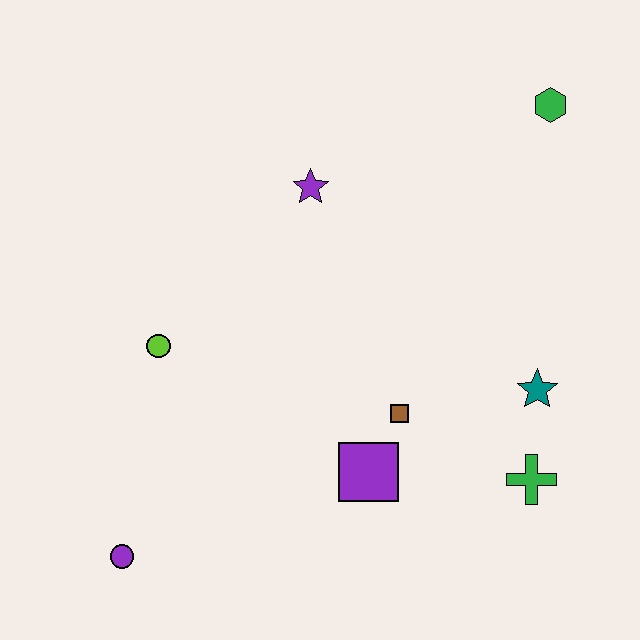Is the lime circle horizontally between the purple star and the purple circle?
Yes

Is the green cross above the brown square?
No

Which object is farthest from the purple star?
The purple circle is farthest from the purple star.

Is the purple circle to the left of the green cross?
Yes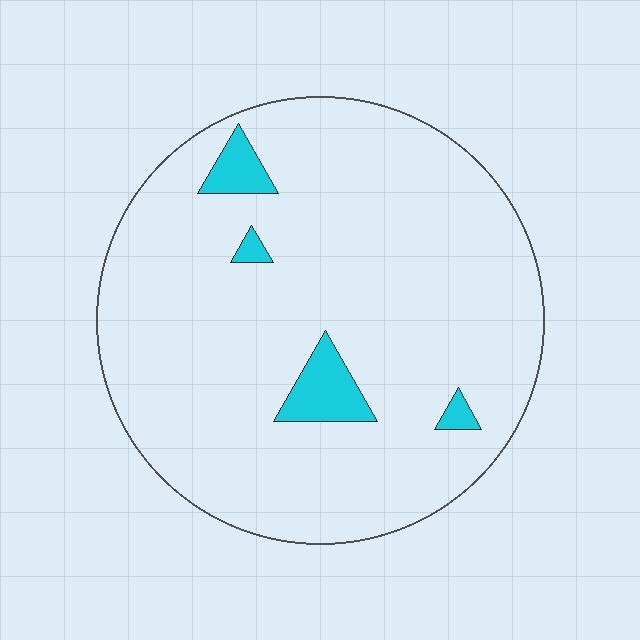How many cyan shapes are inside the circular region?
4.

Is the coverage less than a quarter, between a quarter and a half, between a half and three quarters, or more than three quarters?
Less than a quarter.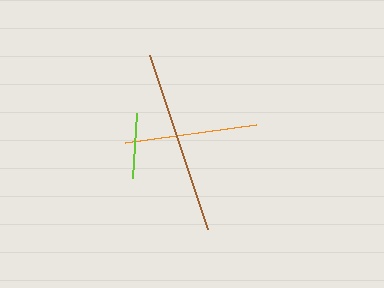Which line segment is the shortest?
The lime line is the shortest at approximately 65 pixels.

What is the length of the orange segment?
The orange segment is approximately 132 pixels long.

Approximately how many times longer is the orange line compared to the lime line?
The orange line is approximately 2.0 times the length of the lime line.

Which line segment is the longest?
The brown line is the longest at approximately 183 pixels.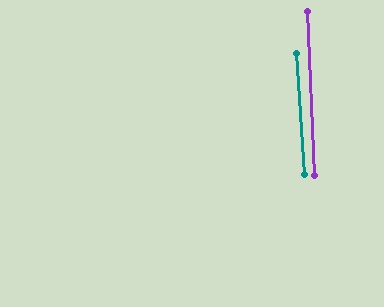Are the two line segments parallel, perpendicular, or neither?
Parallel — their directions differ by only 1.4°.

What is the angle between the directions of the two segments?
Approximately 1 degree.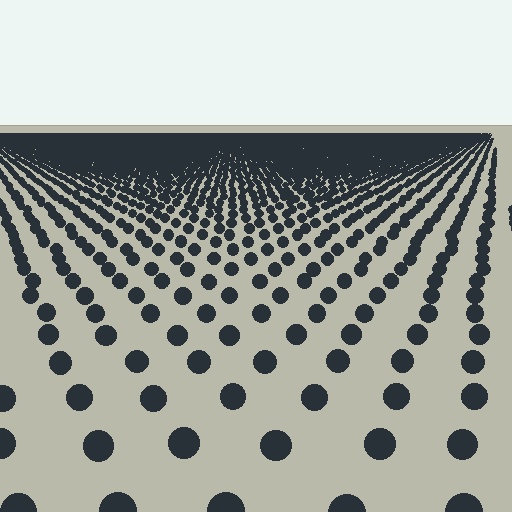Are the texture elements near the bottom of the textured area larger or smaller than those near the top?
Larger. Near the bottom, elements are closer to the viewer and appear at a bigger on-screen size.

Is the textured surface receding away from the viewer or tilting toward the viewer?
The surface is receding away from the viewer. Texture elements get smaller and denser toward the top.